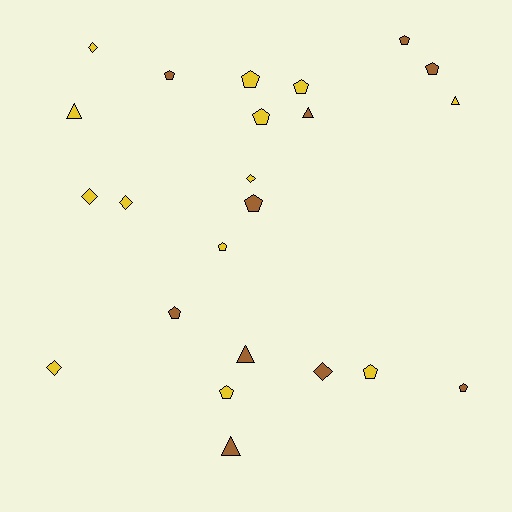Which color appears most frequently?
Yellow, with 13 objects.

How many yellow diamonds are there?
There are 5 yellow diamonds.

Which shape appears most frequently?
Pentagon, with 12 objects.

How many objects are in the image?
There are 23 objects.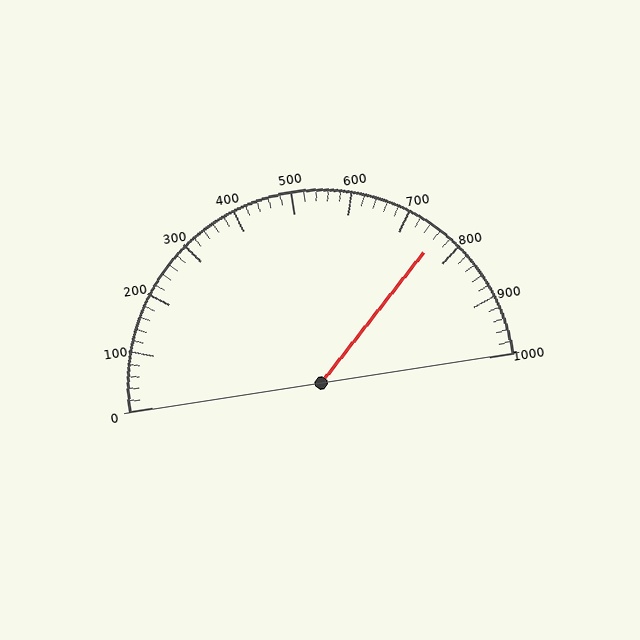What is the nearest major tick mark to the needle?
The nearest major tick mark is 800.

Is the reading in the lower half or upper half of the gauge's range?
The reading is in the upper half of the range (0 to 1000).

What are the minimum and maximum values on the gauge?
The gauge ranges from 0 to 1000.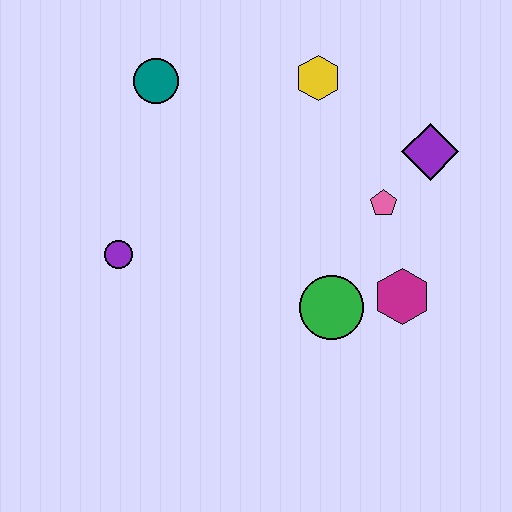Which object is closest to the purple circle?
The teal circle is closest to the purple circle.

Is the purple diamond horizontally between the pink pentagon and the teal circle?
No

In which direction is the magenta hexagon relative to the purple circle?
The magenta hexagon is to the right of the purple circle.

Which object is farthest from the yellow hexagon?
The purple circle is farthest from the yellow hexagon.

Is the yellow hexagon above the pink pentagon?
Yes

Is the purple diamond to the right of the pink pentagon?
Yes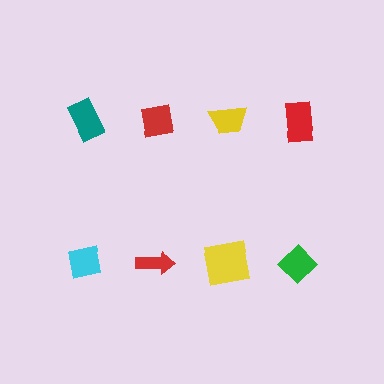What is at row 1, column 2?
A red square.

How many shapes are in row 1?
4 shapes.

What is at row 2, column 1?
A cyan square.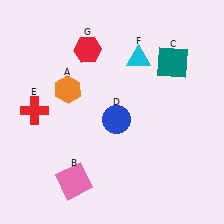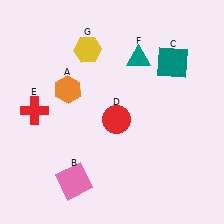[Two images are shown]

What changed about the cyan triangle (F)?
In Image 1, F is cyan. In Image 2, it changed to teal.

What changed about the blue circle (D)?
In Image 1, D is blue. In Image 2, it changed to red.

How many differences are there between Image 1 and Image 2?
There are 3 differences between the two images.